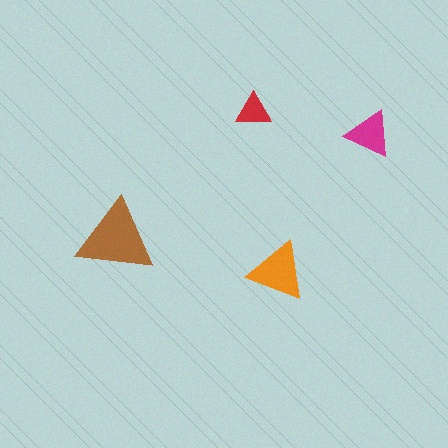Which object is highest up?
The red triangle is topmost.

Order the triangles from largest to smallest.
the brown one, the orange one, the magenta one, the red one.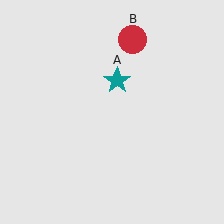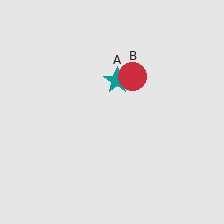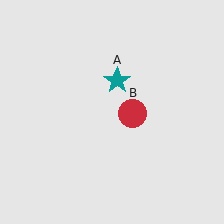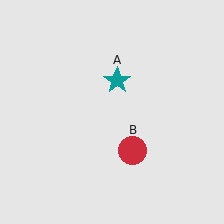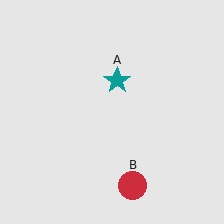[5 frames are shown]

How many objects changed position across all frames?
1 object changed position: red circle (object B).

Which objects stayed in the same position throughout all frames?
Teal star (object A) remained stationary.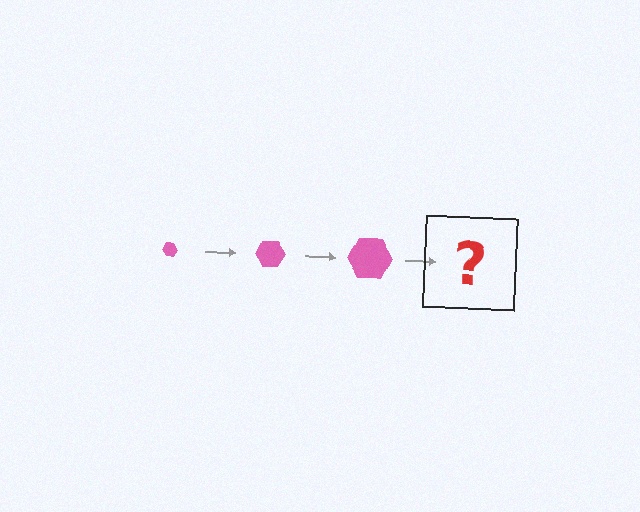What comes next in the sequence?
The next element should be a pink hexagon, larger than the previous one.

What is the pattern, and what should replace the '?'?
The pattern is that the hexagon gets progressively larger each step. The '?' should be a pink hexagon, larger than the previous one.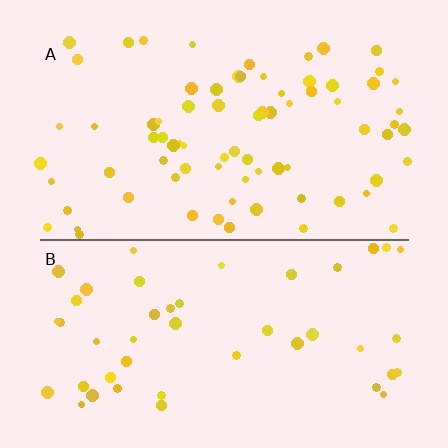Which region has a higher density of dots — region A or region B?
A (the top).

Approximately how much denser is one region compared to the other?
Approximately 1.6× — region A over region B.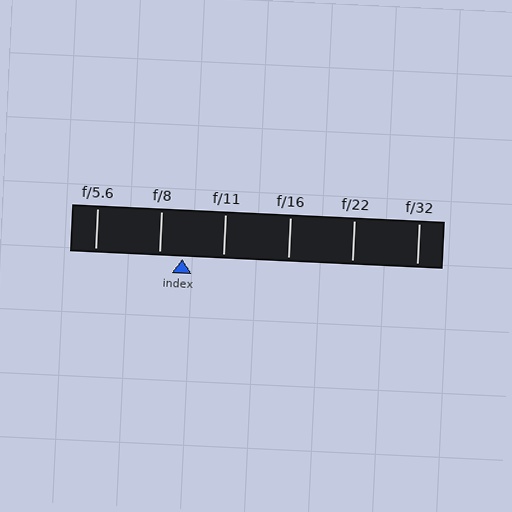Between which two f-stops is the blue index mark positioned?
The index mark is between f/8 and f/11.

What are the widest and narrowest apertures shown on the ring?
The widest aperture shown is f/5.6 and the narrowest is f/32.